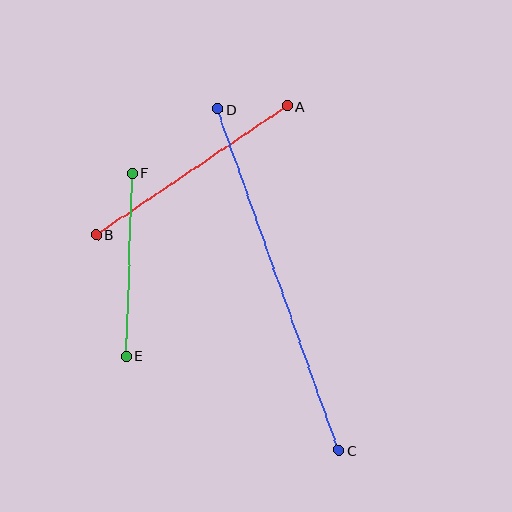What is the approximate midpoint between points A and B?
The midpoint is at approximately (192, 170) pixels.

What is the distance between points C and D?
The distance is approximately 362 pixels.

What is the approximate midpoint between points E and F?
The midpoint is at approximately (129, 264) pixels.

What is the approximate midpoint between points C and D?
The midpoint is at approximately (278, 280) pixels.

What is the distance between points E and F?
The distance is approximately 183 pixels.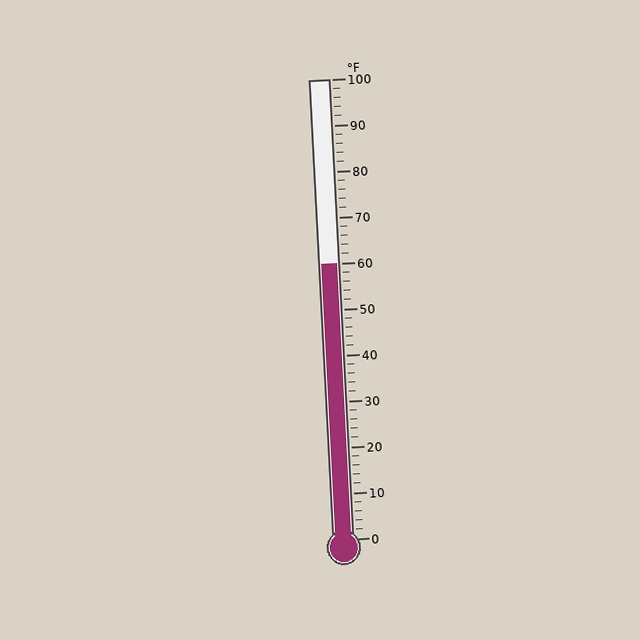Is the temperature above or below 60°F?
The temperature is at 60°F.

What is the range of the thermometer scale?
The thermometer scale ranges from 0°F to 100°F.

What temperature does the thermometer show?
The thermometer shows approximately 60°F.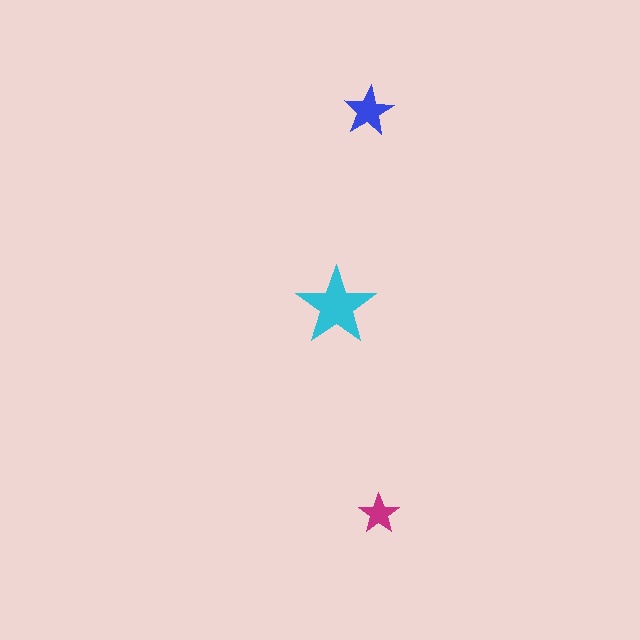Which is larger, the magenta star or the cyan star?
The cyan one.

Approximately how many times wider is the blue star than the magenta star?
About 1.5 times wider.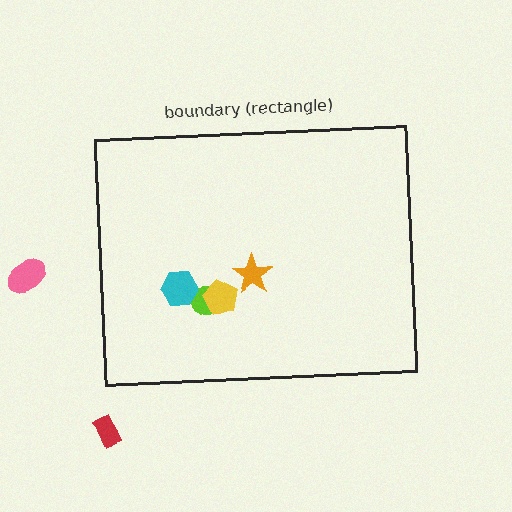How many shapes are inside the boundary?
4 inside, 2 outside.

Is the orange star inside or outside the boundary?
Inside.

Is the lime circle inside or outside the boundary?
Inside.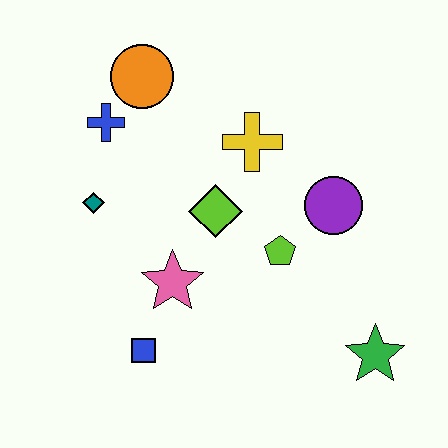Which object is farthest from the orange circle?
The green star is farthest from the orange circle.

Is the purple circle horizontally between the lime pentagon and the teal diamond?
No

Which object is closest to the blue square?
The pink star is closest to the blue square.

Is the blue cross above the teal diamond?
Yes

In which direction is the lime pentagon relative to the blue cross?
The lime pentagon is to the right of the blue cross.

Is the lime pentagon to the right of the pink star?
Yes